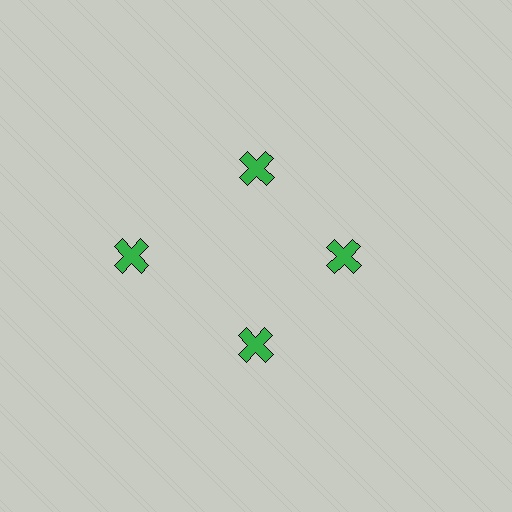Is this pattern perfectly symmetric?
No. The 4 green crosses are arranged in a ring, but one element near the 9 o'clock position is pushed outward from the center, breaking the 4-fold rotational symmetry.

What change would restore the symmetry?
The symmetry would be restored by moving it inward, back onto the ring so that all 4 crosses sit at equal angles and equal distance from the center.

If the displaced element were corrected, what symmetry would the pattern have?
It would have 4-fold rotational symmetry — the pattern would map onto itself every 90 degrees.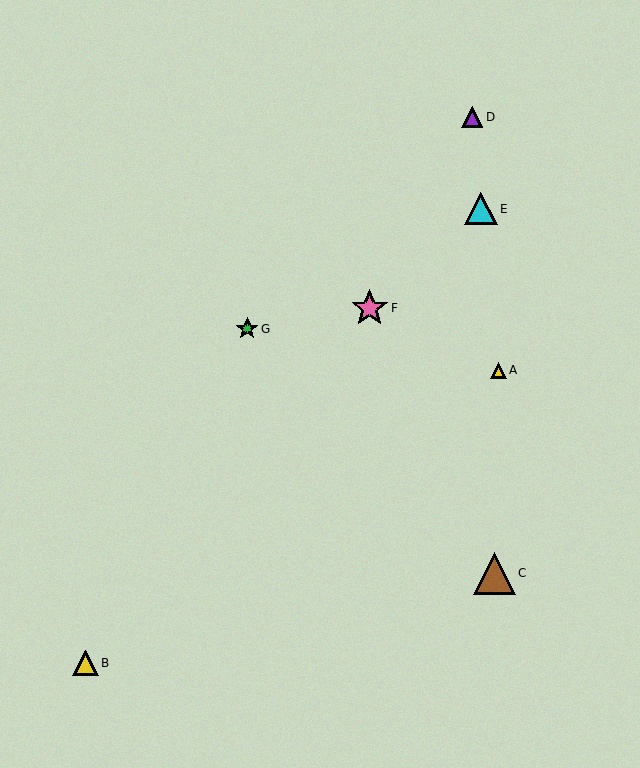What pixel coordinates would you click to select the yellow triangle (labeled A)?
Click at (499, 370) to select the yellow triangle A.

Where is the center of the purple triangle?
The center of the purple triangle is at (472, 117).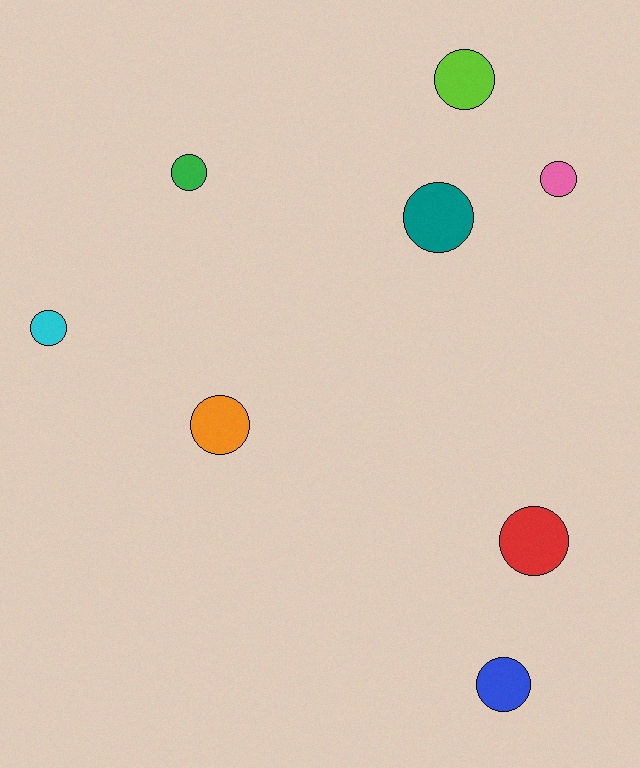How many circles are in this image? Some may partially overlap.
There are 8 circles.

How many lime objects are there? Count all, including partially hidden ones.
There is 1 lime object.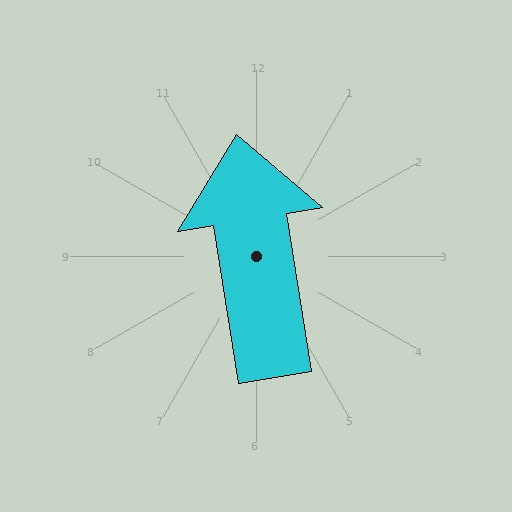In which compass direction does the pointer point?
North.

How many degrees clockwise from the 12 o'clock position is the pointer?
Approximately 351 degrees.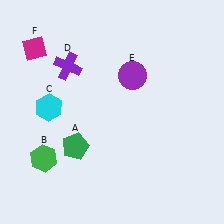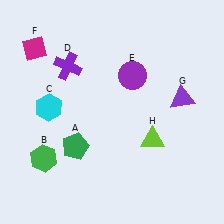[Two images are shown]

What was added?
A purple triangle (G), a lime triangle (H) were added in Image 2.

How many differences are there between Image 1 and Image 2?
There are 2 differences between the two images.